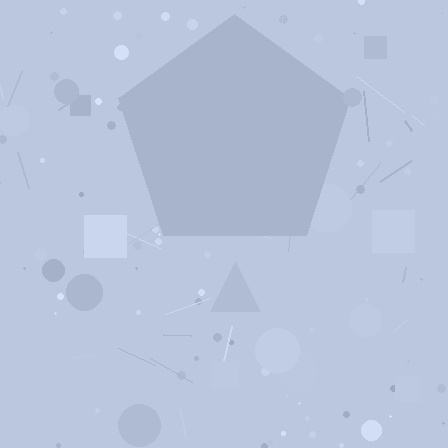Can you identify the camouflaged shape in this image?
The camouflaged shape is a pentagon.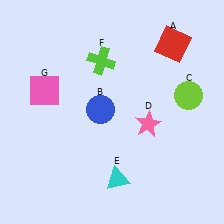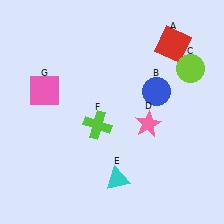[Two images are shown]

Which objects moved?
The objects that moved are: the blue circle (B), the lime circle (C), the lime cross (F).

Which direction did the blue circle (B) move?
The blue circle (B) moved right.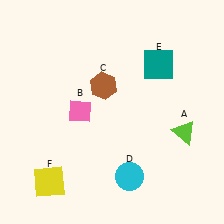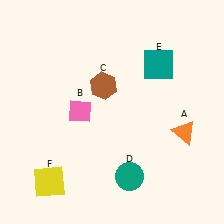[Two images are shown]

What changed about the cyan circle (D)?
In Image 1, D is cyan. In Image 2, it changed to teal.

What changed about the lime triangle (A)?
In Image 1, A is lime. In Image 2, it changed to orange.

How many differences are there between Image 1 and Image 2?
There are 2 differences between the two images.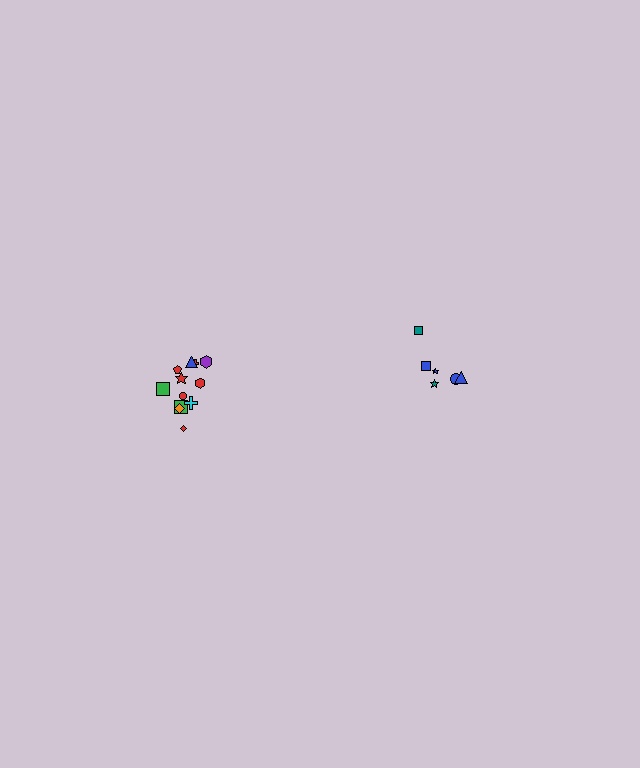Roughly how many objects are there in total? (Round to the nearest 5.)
Roughly 20 objects in total.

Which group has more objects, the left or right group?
The left group.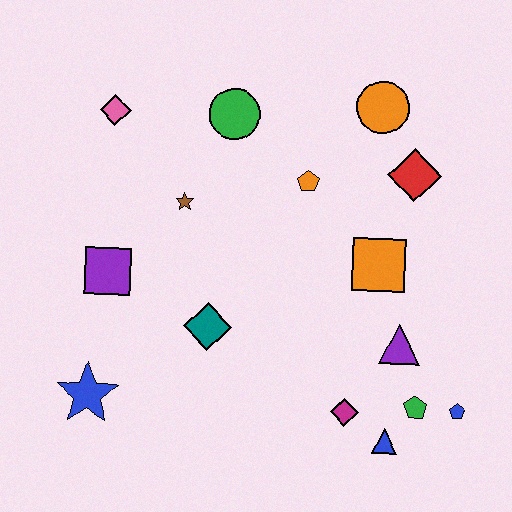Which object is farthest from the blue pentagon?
The pink diamond is farthest from the blue pentagon.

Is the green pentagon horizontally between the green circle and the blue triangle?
No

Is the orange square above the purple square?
Yes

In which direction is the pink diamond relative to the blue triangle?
The pink diamond is above the blue triangle.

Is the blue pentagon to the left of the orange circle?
No